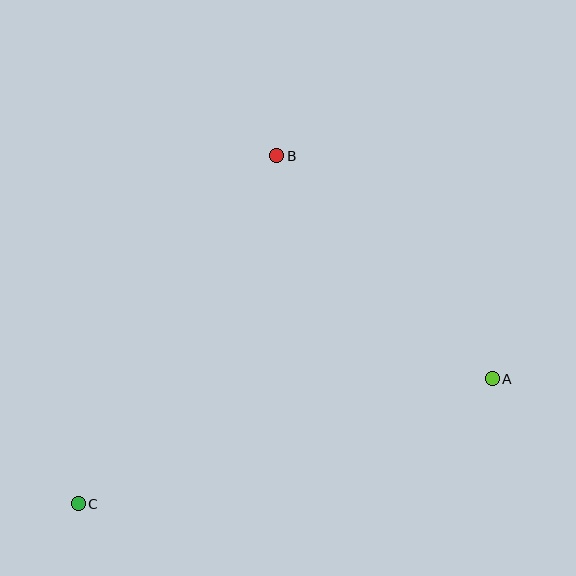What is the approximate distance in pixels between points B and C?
The distance between B and C is approximately 400 pixels.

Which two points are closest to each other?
Points A and B are closest to each other.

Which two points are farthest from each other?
Points A and C are farthest from each other.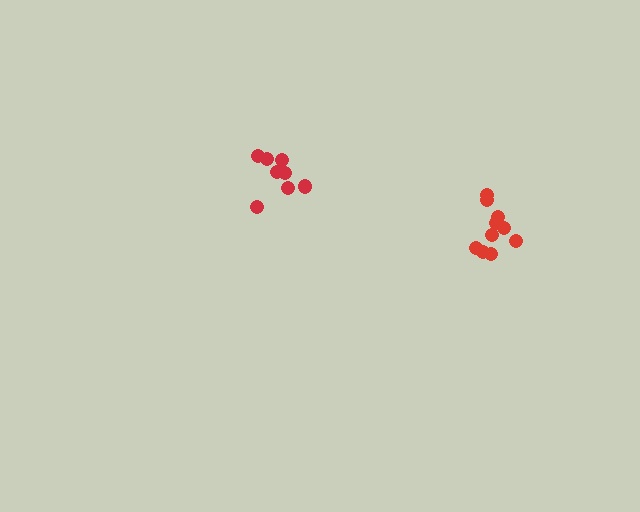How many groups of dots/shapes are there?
There are 2 groups.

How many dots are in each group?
Group 1: 8 dots, Group 2: 10 dots (18 total).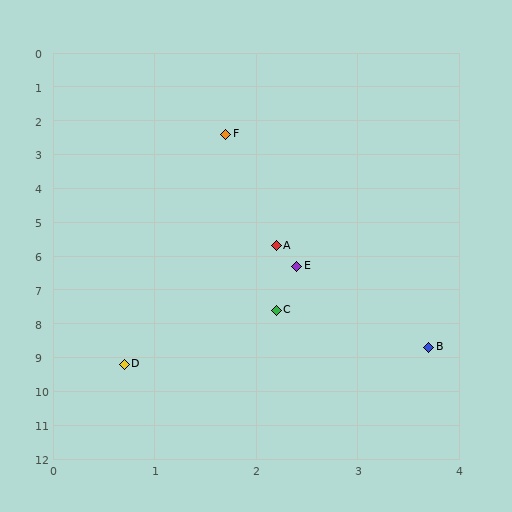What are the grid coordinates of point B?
Point B is at approximately (3.7, 8.7).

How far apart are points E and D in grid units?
Points E and D are about 3.4 grid units apart.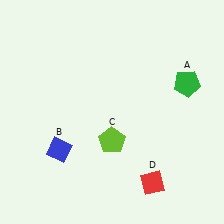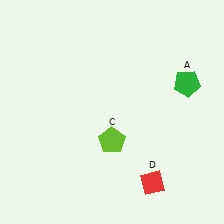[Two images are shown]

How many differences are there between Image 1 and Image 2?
There is 1 difference between the two images.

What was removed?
The blue diamond (B) was removed in Image 2.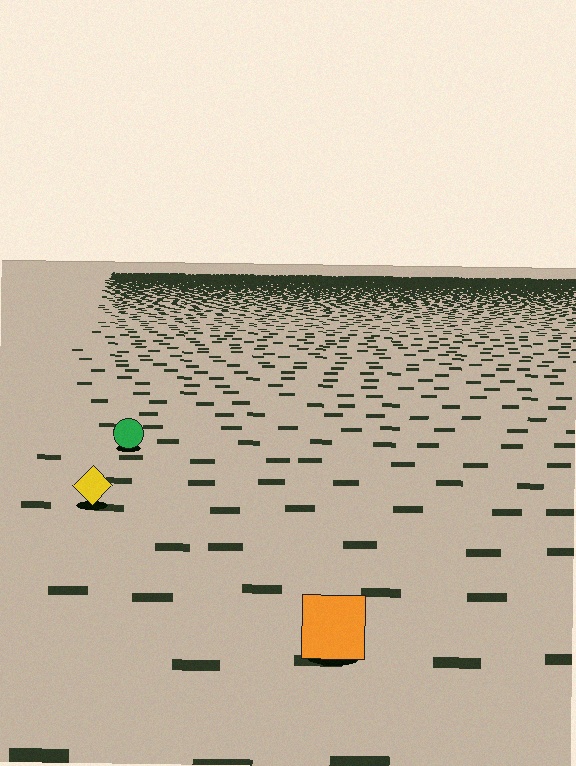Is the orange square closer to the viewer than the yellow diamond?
Yes. The orange square is closer — you can tell from the texture gradient: the ground texture is coarser near it.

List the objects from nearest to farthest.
From nearest to farthest: the orange square, the yellow diamond, the green circle.